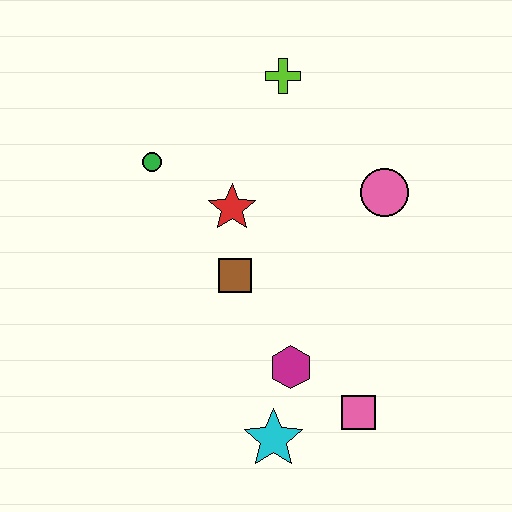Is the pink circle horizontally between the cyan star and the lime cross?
No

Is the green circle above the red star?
Yes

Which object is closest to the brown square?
The red star is closest to the brown square.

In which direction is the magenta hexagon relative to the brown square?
The magenta hexagon is below the brown square.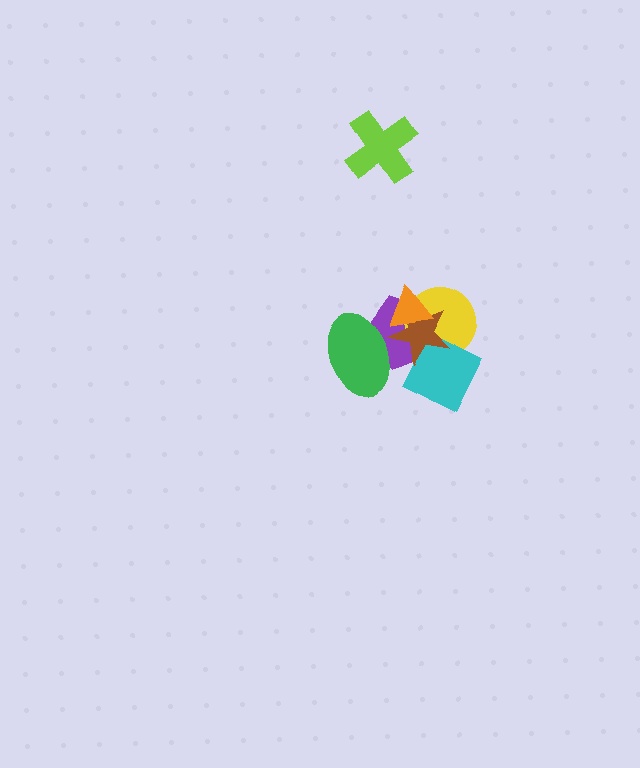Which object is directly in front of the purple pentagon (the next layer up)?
The green ellipse is directly in front of the purple pentagon.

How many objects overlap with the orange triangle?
3 objects overlap with the orange triangle.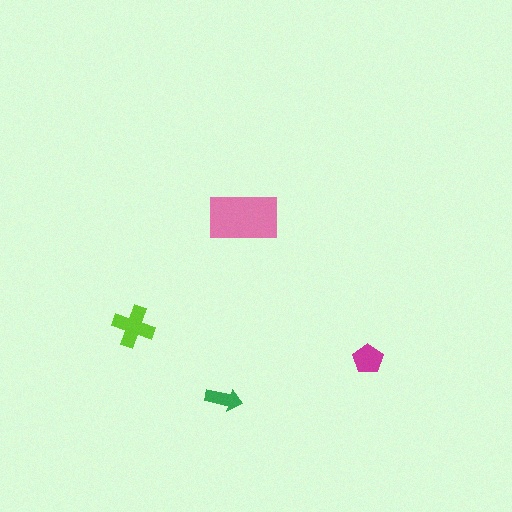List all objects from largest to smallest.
The pink rectangle, the lime cross, the magenta pentagon, the green arrow.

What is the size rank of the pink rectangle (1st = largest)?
1st.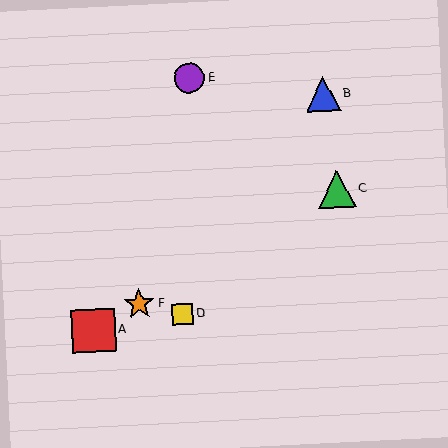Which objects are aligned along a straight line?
Objects A, C, F are aligned along a straight line.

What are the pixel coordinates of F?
Object F is at (139, 304).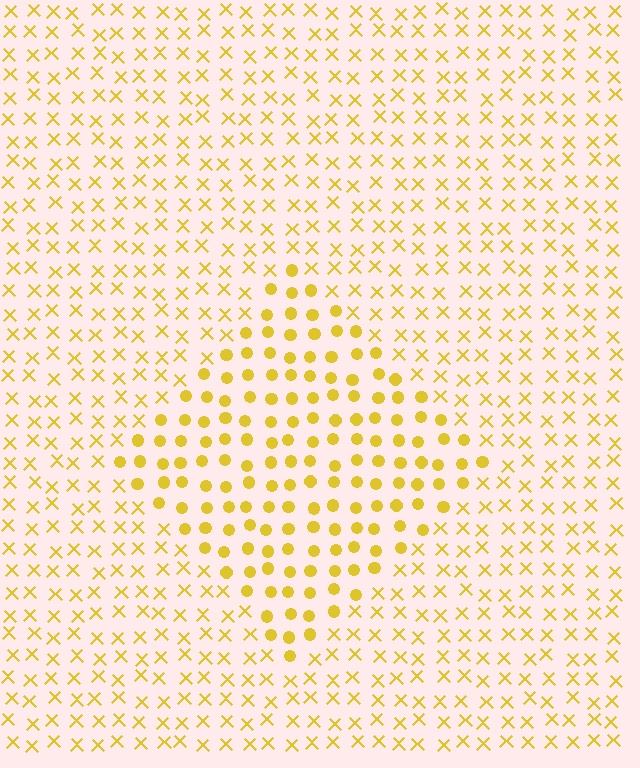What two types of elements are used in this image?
The image uses circles inside the diamond region and X marks outside it.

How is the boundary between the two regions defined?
The boundary is defined by a change in element shape: circles inside vs. X marks outside. All elements share the same color and spacing.